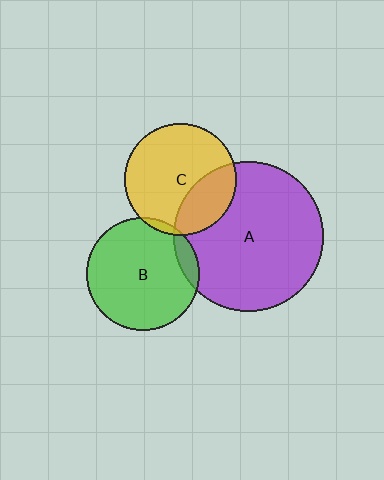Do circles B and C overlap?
Yes.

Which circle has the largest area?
Circle A (purple).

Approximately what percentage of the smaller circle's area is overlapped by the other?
Approximately 5%.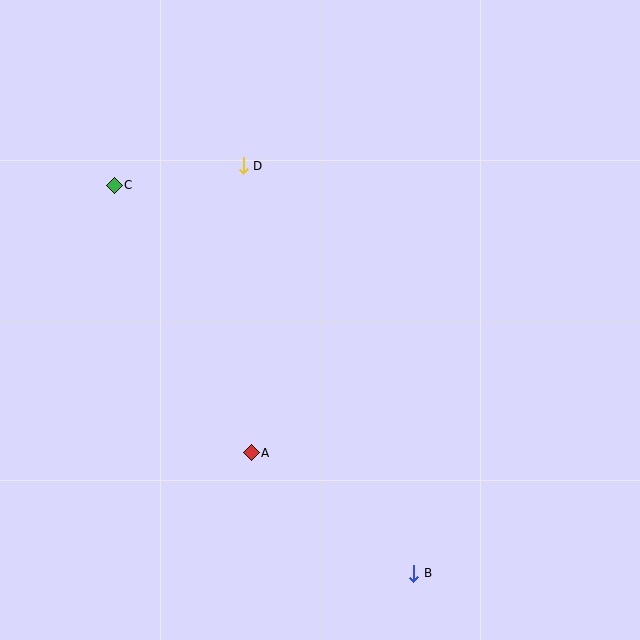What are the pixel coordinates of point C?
Point C is at (114, 185).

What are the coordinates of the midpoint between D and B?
The midpoint between D and B is at (328, 369).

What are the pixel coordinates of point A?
Point A is at (251, 453).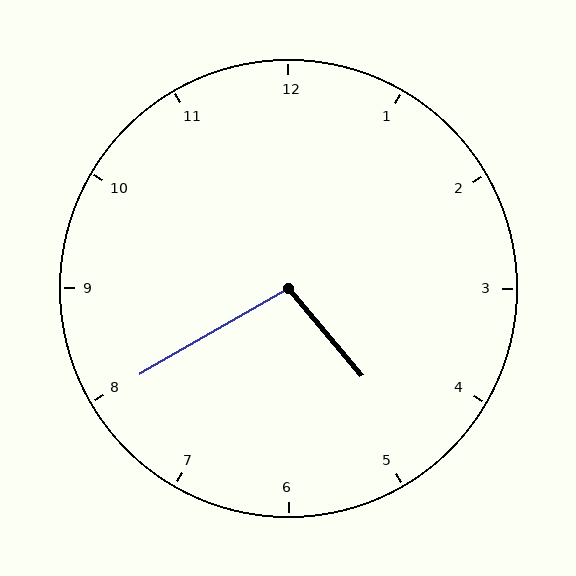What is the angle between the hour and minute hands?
Approximately 100 degrees.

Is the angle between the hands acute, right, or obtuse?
It is obtuse.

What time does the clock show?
4:40.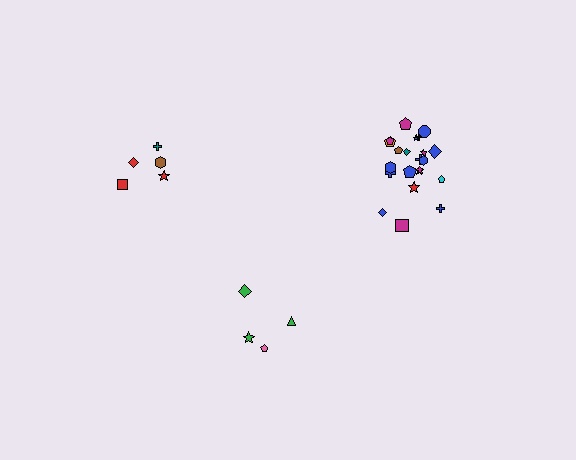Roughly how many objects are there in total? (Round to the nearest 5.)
Roughly 30 objects in total.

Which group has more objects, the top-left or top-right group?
The top-right group.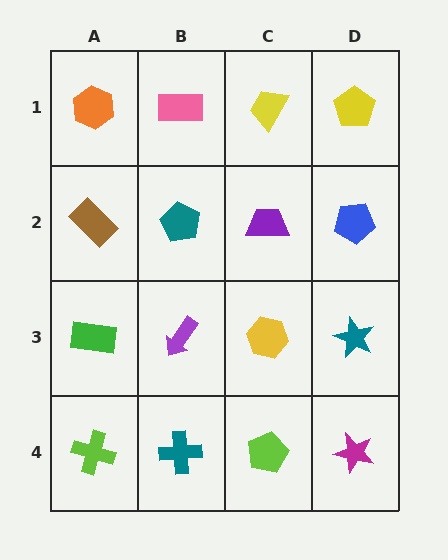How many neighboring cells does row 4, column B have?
3.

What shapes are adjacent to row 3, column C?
A purple trapezoid (row 2, column C), a lime pentagon (row 4, column C), a purple arrow (row 3, column B), a teal star (row 3, column D).